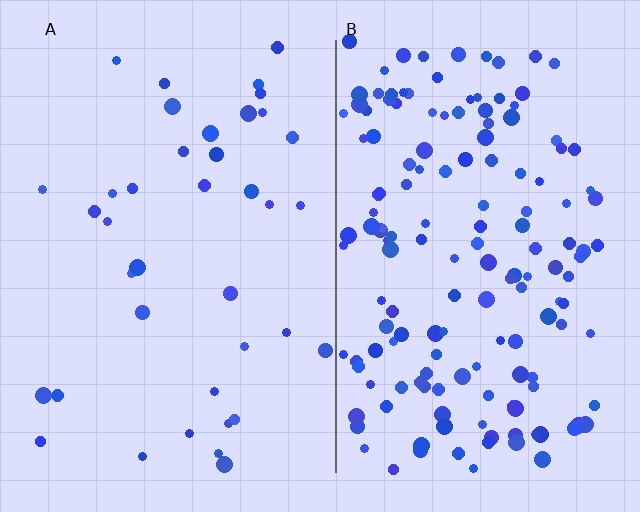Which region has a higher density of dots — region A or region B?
B (the right).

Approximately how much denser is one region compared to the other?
Approximately 4.1× — region B over region A.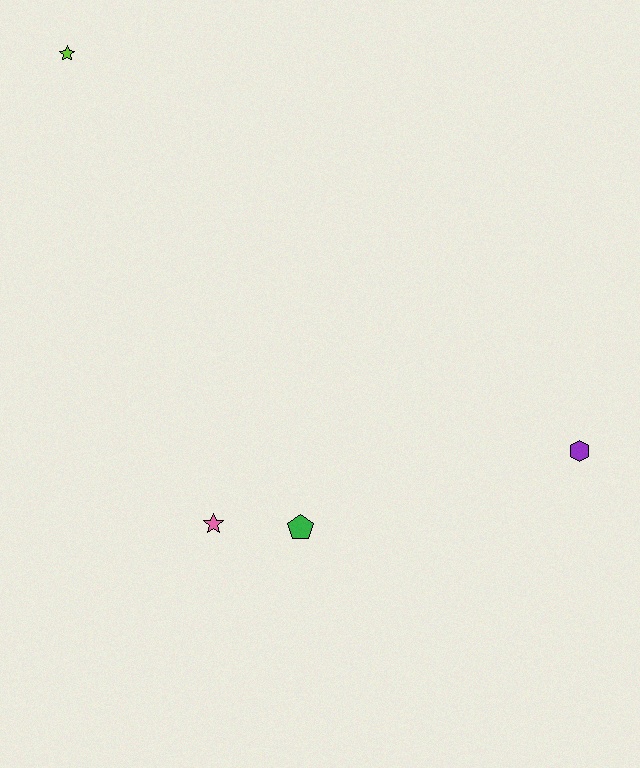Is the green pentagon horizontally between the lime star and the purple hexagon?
Yes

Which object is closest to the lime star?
The pink star is closest to the lime star.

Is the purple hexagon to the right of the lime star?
Yes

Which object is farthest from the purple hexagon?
The lime star is farthest from the purple hexagon.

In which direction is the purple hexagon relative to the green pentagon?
The purple hexagon is to the right of the green pentagon.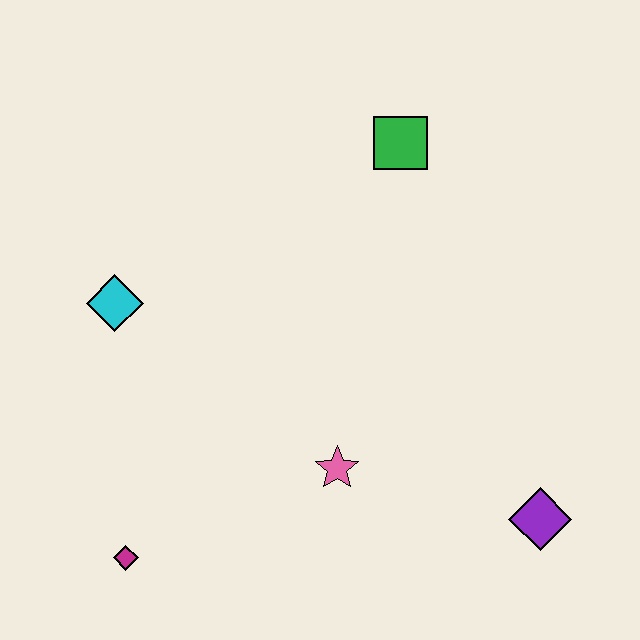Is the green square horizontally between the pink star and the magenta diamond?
No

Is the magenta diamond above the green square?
No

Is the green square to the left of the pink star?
No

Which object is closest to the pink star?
The purple diamond is closest to the pink star.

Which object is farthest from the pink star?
The green square is farthest from the pink star.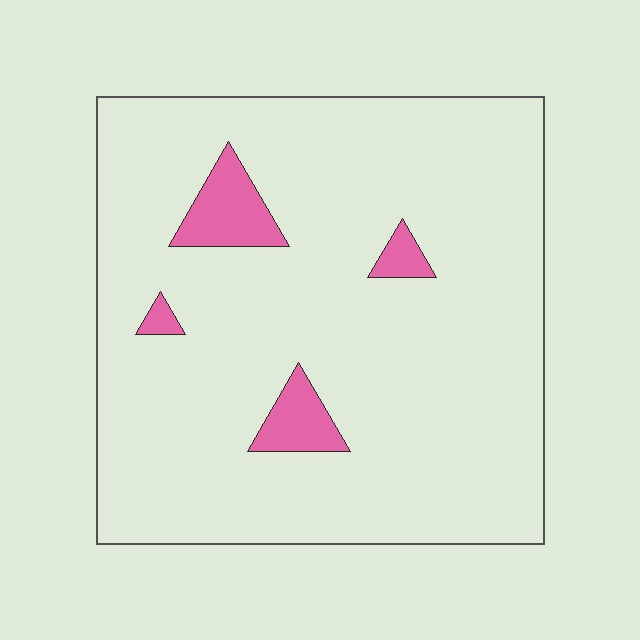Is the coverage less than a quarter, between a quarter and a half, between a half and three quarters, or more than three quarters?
Less than a quarter.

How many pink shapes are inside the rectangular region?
4.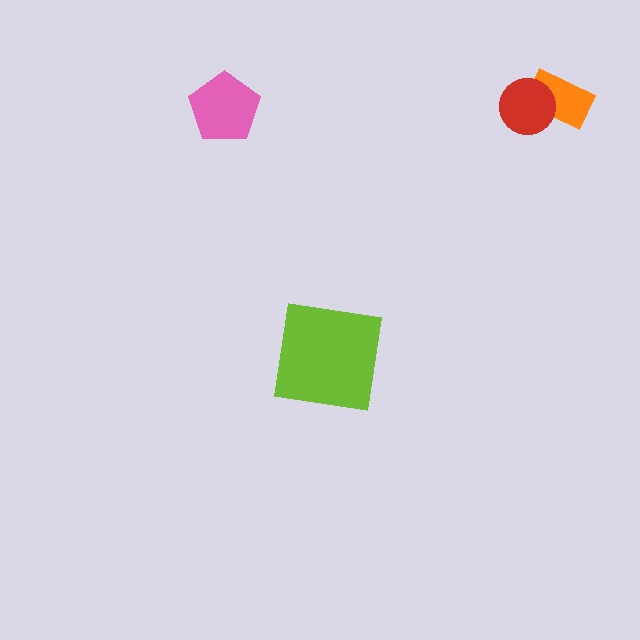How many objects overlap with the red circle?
1 object overlaps with the red circle.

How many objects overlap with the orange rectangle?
1 object overlaps with the orange rectangle.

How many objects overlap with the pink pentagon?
0 objects overlap with the pink pentagon.